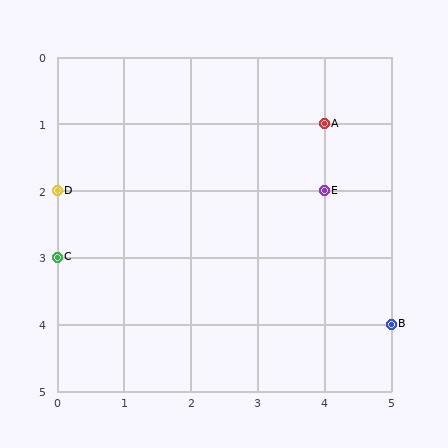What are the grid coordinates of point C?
Point C is at grid coordinates (0, 3).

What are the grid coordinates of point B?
Point B is at grid coordinates (5, 4).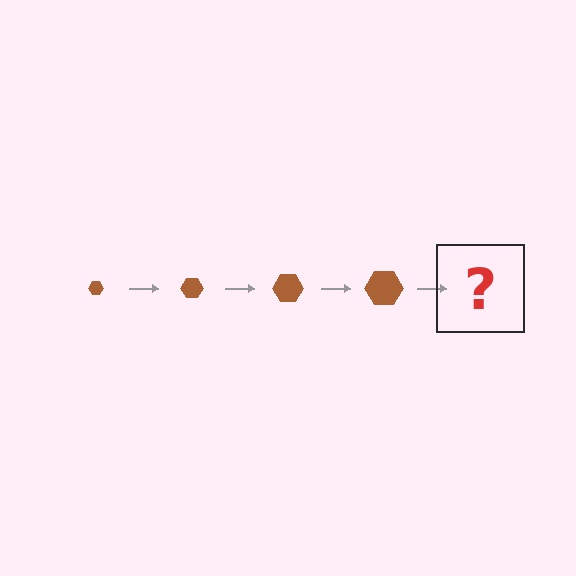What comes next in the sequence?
The next element should be a brown hexagon, larger than the previous one.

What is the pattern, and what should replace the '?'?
The pattern is that the hexagon gets progressively larger each step. The '?' should be a brown hexagon, larger than the previous one.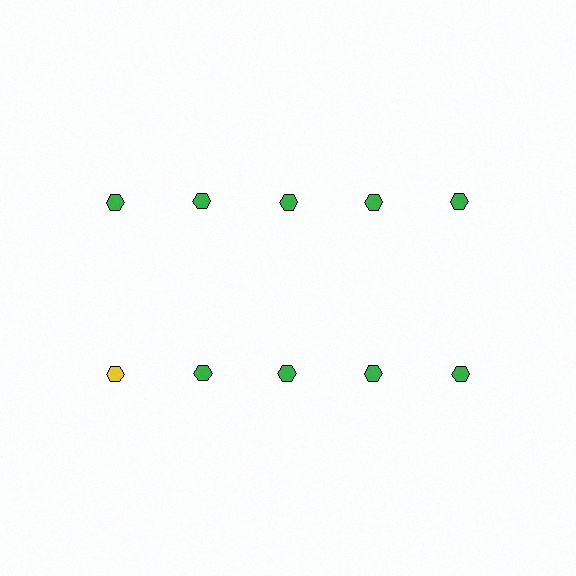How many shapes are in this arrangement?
There are 10 shapes arranged in a grid pattern.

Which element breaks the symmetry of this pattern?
The yellow hexagon in the second row, leftmost column breaks the symmetry. All other shapes are green hexagons.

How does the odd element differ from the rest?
It has a different color: yellow instead of green.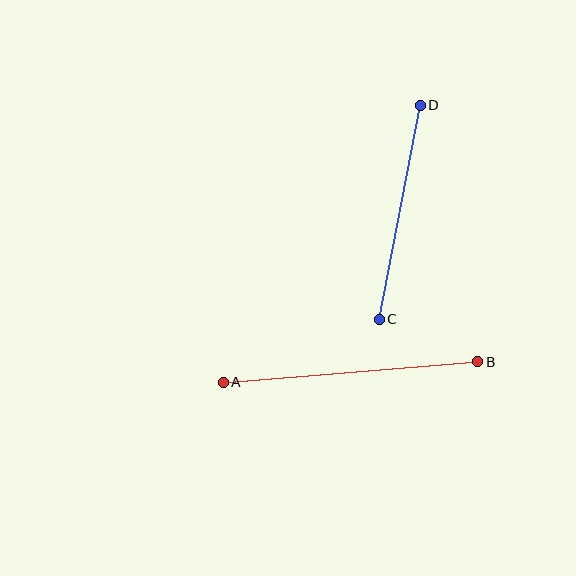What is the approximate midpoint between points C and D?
The midpoint is at approximately (400, 212) pixels.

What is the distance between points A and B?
The distance is approximately 255 pixels.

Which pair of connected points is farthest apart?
Points A and B are farthest apart.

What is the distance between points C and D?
The distance is approximately 218 pixels.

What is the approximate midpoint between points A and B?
The midpoint is at approximately (351, 372) pixels.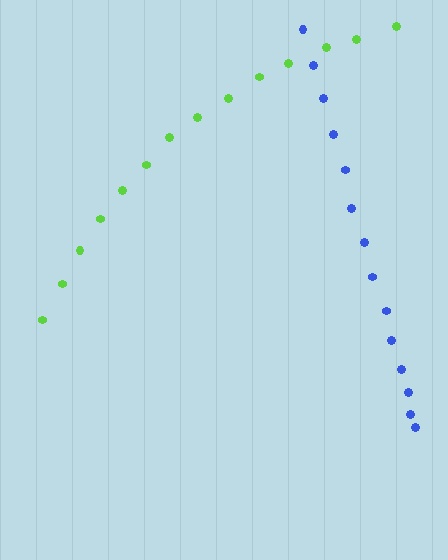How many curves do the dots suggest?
There are 2 distinct paths.